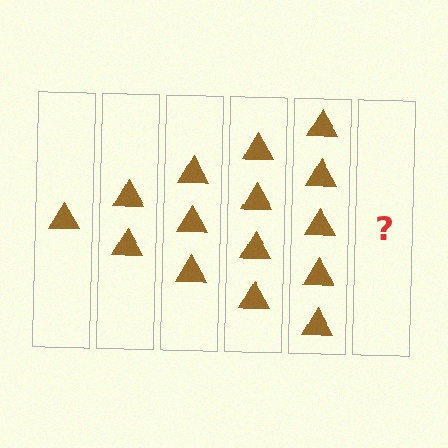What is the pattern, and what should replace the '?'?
The pattern is that each step adds one more triangle. The '?' should be 6 triangles.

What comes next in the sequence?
The next element should be 6 triangles.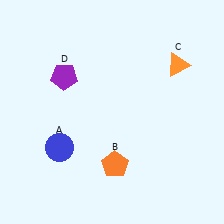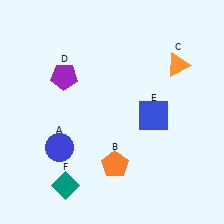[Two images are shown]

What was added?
A blue square (E), a teal diamond (F) were added in Image 2.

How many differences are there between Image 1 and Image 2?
There are 2 differences between the two images.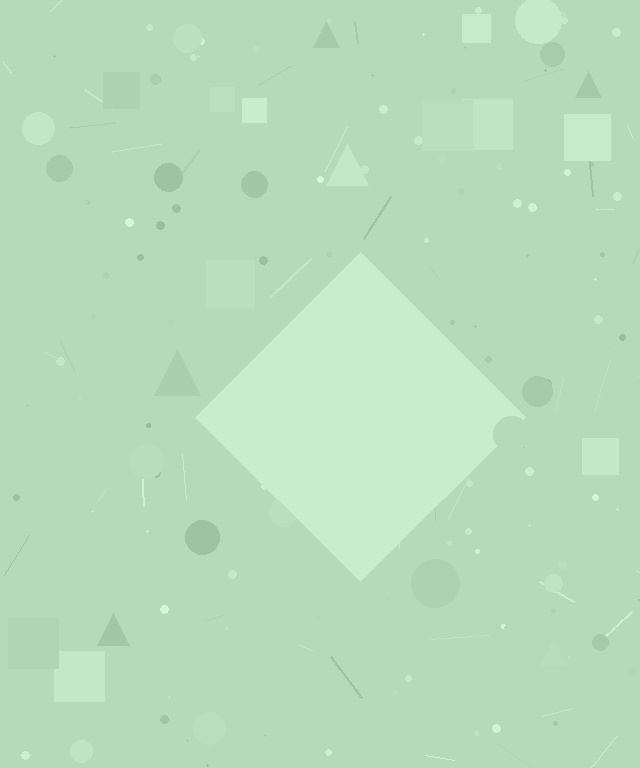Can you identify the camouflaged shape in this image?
The camouflaged shape is a diamond.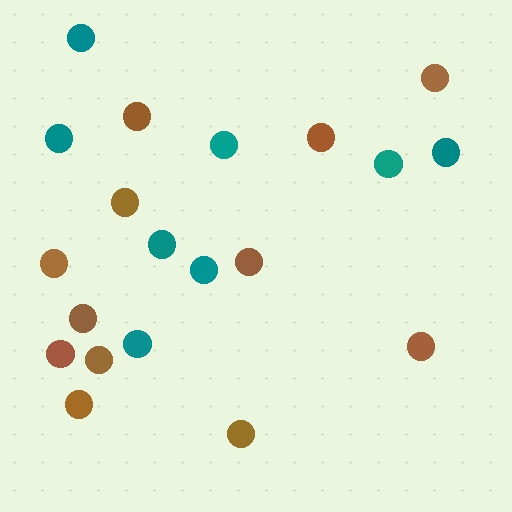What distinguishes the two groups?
There are 2 groups: one group of brown circles (12) and one group of teal circles (8).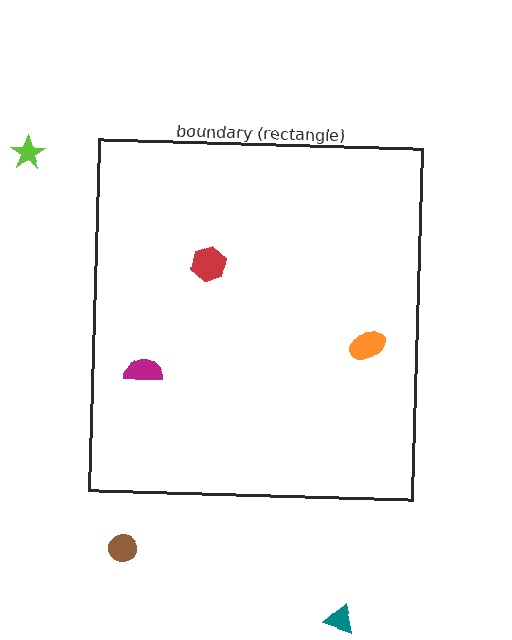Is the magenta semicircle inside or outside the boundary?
Inside.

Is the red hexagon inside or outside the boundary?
Inside.